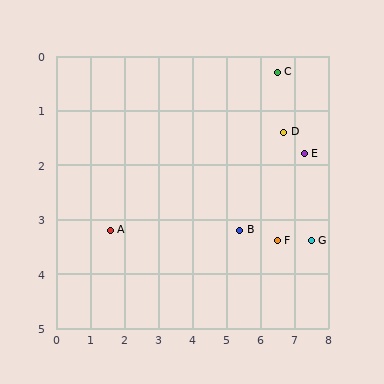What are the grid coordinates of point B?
Point B is at approximately (5.4, 3.2).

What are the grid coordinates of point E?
Point E is at approximately (7.3, 1.8).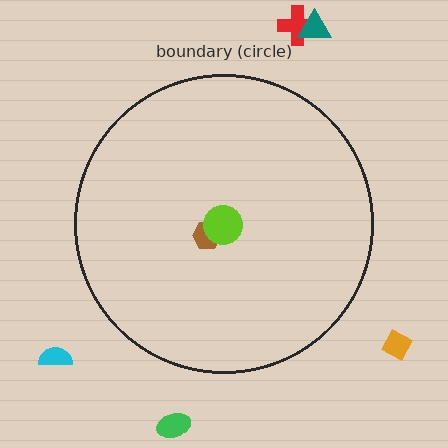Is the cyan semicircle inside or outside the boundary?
Outside.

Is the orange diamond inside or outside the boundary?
Outside.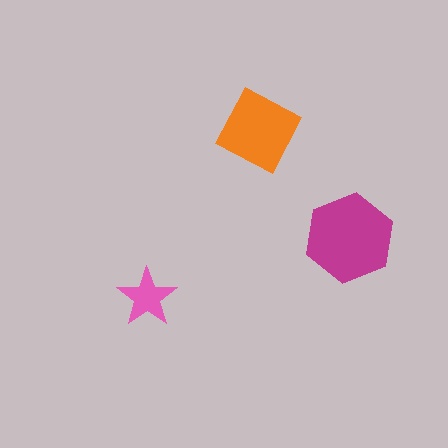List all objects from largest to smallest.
The magenta hexagon, the orange square, the pink star.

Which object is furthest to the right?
The magenta hexagon is rightmost.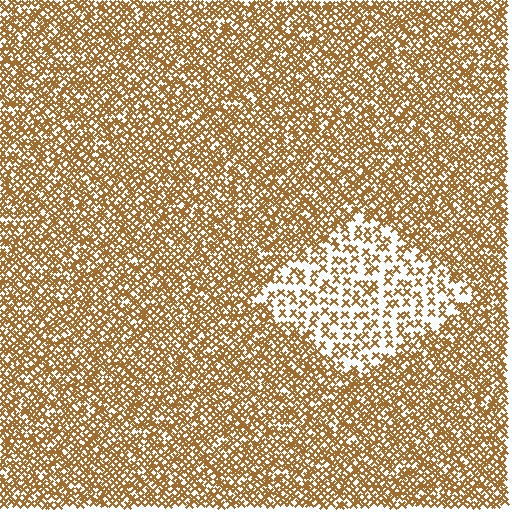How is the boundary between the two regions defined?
The boundary is defined by a change in element density (approximately 2.4x ratio). All elements are the same color, size, and shape.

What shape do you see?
I see a diamond.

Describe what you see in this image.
The image contains small brown elements arranged at two different densities. A diamond-shaped region is visible where the elements are less densely packed than the surrounding area.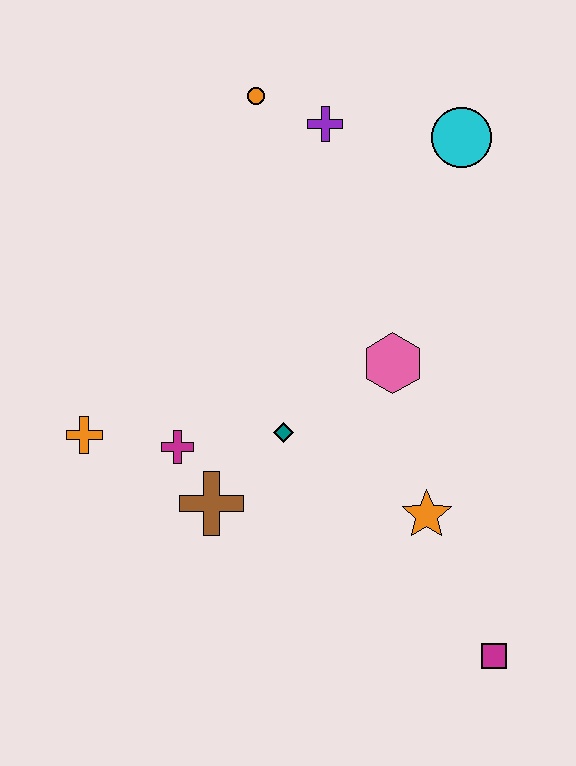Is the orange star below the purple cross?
Yes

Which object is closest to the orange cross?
The magenta cross is closest to the orange cross.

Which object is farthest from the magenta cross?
The cyan circle is farthest from the magenta cross.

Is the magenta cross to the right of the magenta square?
No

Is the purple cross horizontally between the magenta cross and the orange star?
Yes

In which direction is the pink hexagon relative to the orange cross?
The pink hexagon is to the right of the orange cross.